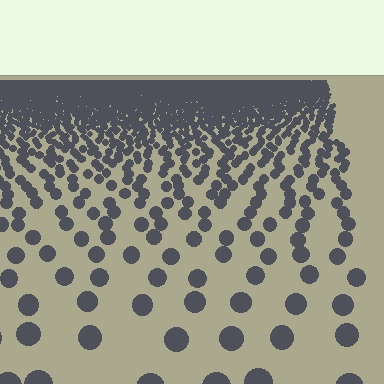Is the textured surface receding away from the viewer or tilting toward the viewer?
The surface is receding away from the viewer. Texture elements get smaller and denser toward the top.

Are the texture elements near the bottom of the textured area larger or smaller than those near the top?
Larger. Near the bottom, elements are closer to the viewer and appear at a bigger on-screen size.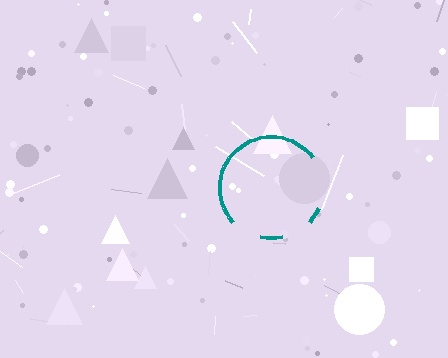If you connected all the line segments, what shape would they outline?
They would outline a circle.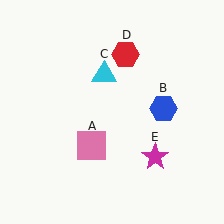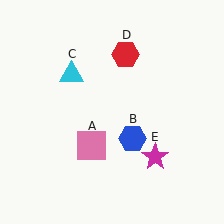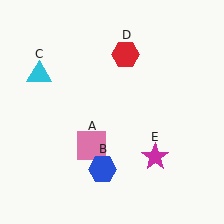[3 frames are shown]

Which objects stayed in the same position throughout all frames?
Pink square (object A) and red hexagon (object D) and magenta star (object E) remained stationary.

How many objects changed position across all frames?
2 objects changed position: blue hexagon (object B), cyan triangle (object C).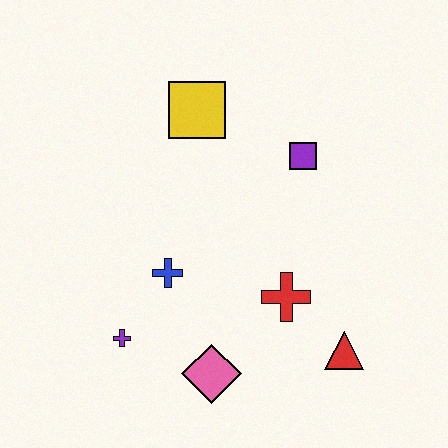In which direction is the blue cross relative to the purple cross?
The blue cross is above the purple cross.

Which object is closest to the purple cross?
The blue cross is closest to the purple cross.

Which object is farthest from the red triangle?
The yellow square is farthest from the red triangle.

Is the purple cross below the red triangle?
No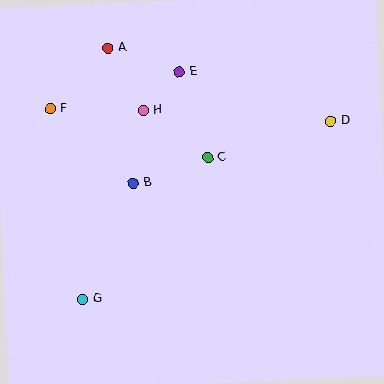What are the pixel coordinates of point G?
Point G is at (83, 299).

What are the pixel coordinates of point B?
Point B is at (134, 183).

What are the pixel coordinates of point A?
Point A is at (108, 48).